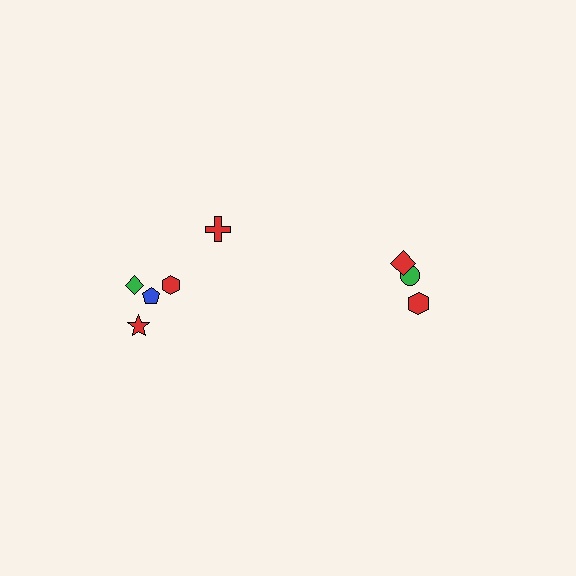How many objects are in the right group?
There are 3 objects.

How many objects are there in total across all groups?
There are 8 objects.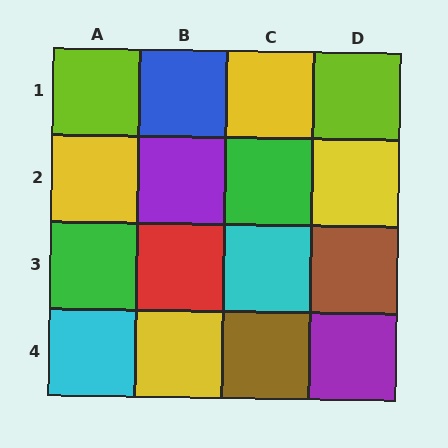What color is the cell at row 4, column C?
Brown.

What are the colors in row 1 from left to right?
Lime, blue, yellow, lime.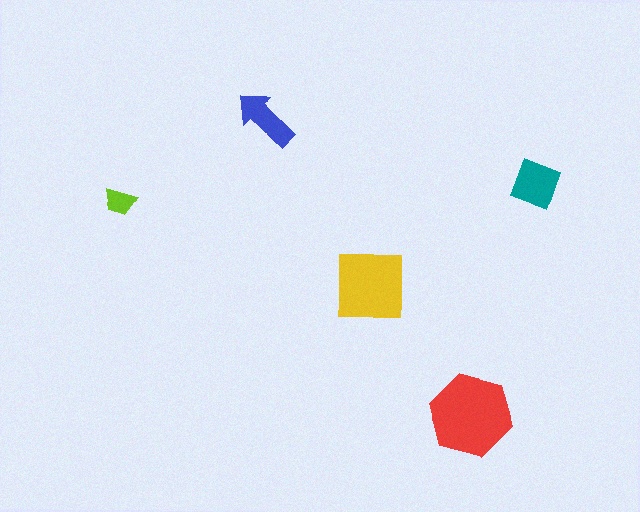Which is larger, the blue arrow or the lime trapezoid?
The blue arrow.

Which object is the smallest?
The lime trapezoid.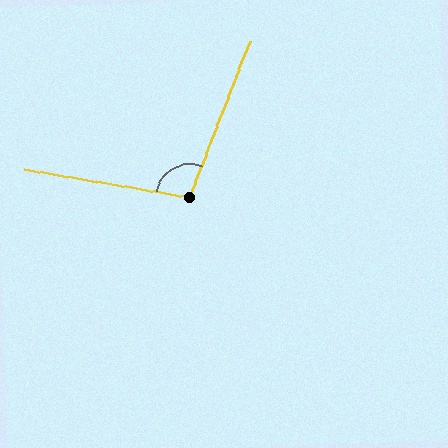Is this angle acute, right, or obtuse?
It is obtuse.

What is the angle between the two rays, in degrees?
Approximately 101 degrees.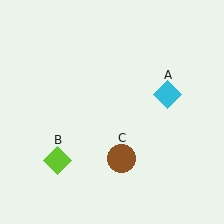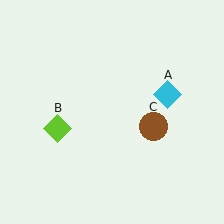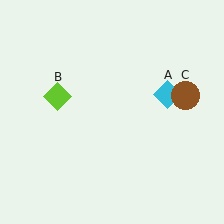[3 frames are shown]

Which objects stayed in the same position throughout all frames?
Cyan diamond (object A) remained stationary.